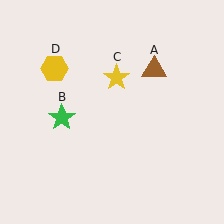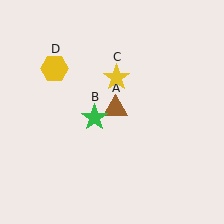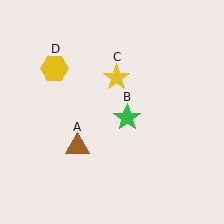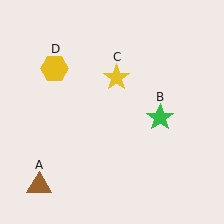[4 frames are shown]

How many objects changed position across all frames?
2 objects changed position: brown triangle (object A), green star (object B).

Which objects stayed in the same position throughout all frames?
Yellow star (object C) and yellow hexagon (object D) remained stationary.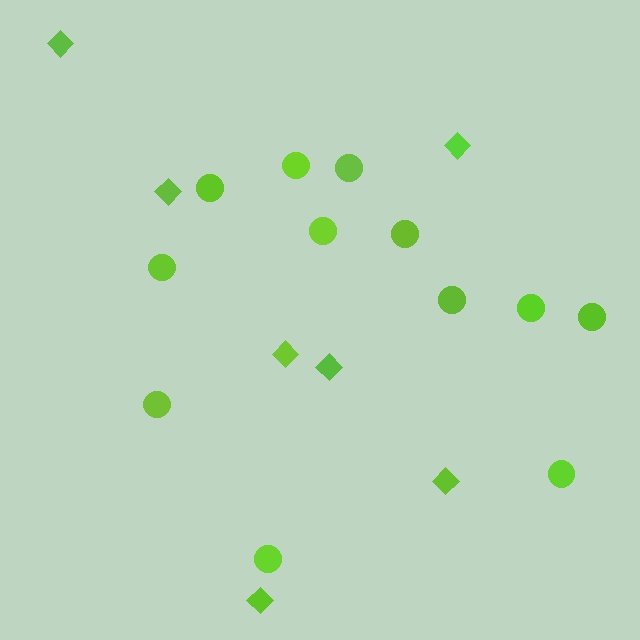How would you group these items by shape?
There are 2 groups: one group of diamonds (7) and one group of circles (12).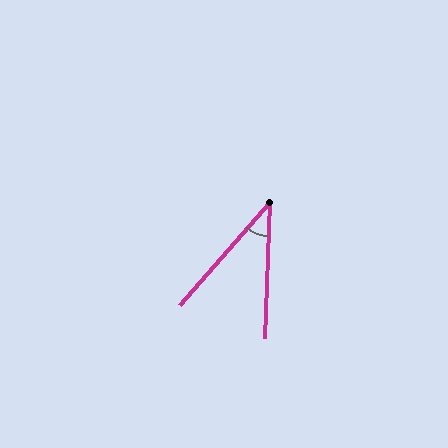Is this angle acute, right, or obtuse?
It is acute.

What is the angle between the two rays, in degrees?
Approximately 39 degrees.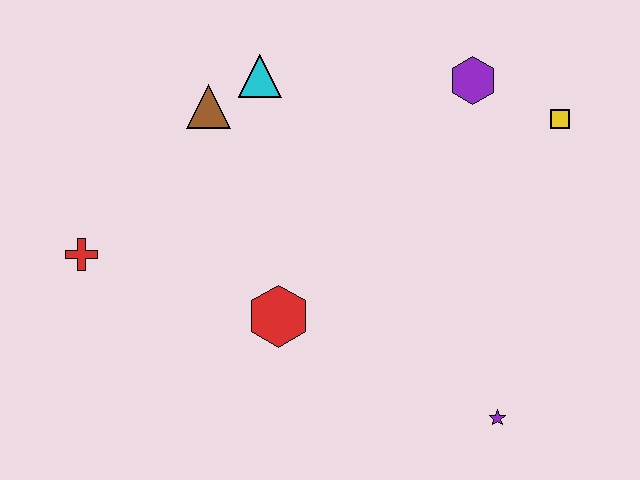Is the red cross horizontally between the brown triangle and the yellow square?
No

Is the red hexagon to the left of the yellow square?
Yes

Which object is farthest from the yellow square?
The red cross is farthest from the yellow square.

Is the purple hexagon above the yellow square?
Yes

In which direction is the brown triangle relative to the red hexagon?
The brown triangle is above the red hexagon.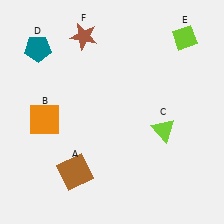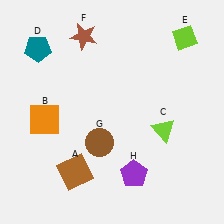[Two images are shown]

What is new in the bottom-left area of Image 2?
A brown circle (G) was added in the bottom-left area of Image 2.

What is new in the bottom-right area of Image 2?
A purple pentagon (H) was added in the bottom-right area of Image 2.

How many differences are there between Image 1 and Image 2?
There are 2 differences between the two images.